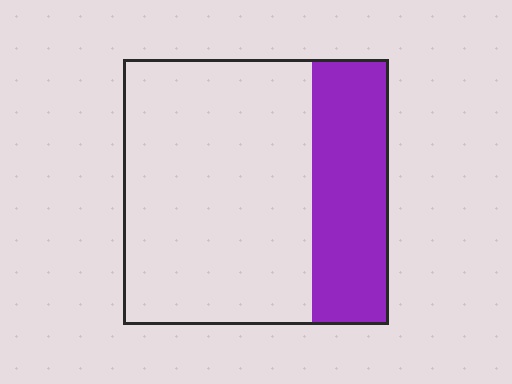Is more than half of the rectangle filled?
No.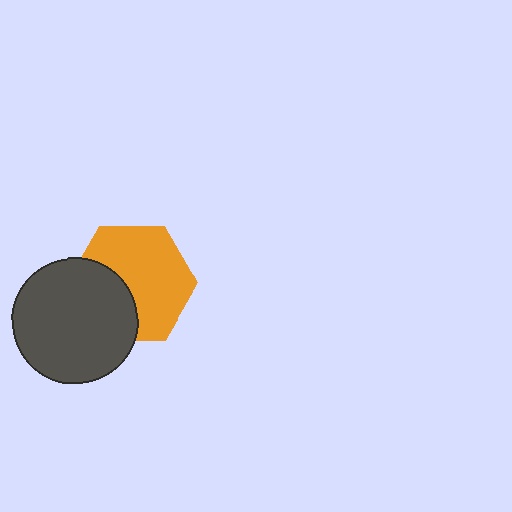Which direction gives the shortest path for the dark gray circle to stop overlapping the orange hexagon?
Moving toward the lower-left gives the shortest separation.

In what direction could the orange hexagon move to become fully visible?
The orange hexagon could move toward the upper-right. That would shift it out from behind the dark gray circle entirely.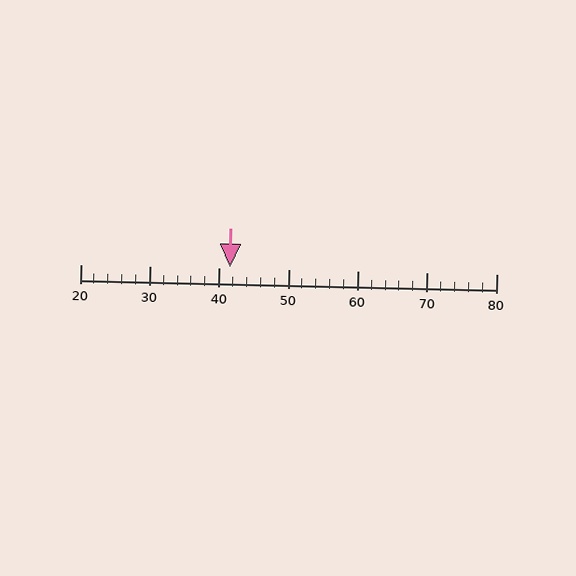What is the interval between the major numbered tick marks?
The major tick marks are spaced 10 units apart.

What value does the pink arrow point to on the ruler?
The pink arrow points to approximately 42.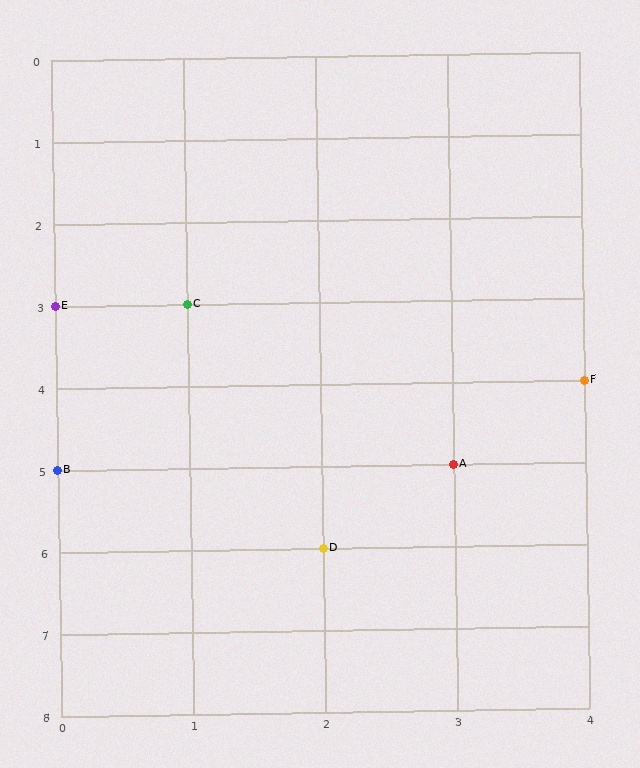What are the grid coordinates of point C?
Point C is at grid coordinates (1, 3).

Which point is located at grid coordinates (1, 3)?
Point C is at (1, 3).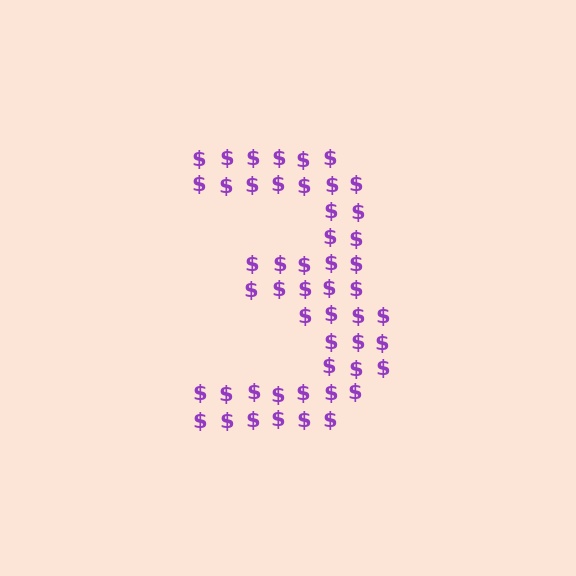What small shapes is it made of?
It is made of small dollar signs.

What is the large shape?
The large shape is the digit 3.